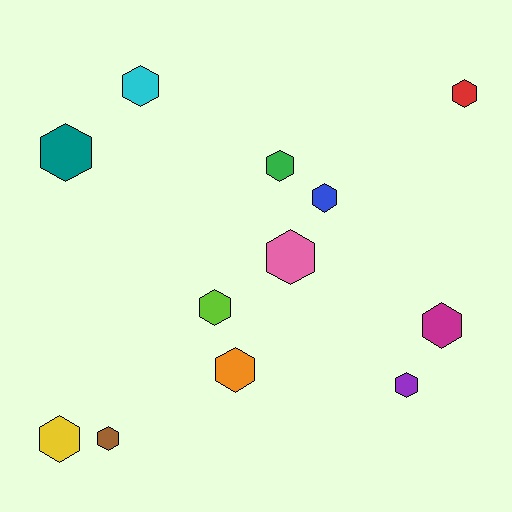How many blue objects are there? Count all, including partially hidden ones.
There is 1 blue object.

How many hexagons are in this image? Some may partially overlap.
There are 12 hexagons.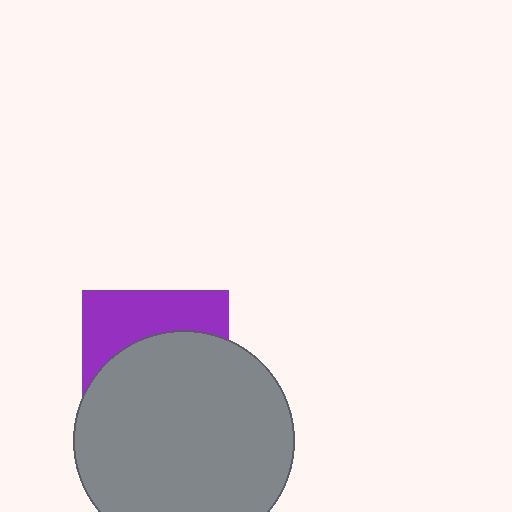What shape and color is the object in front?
The object in front is a gray circle.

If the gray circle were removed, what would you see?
You would see the complete purple square.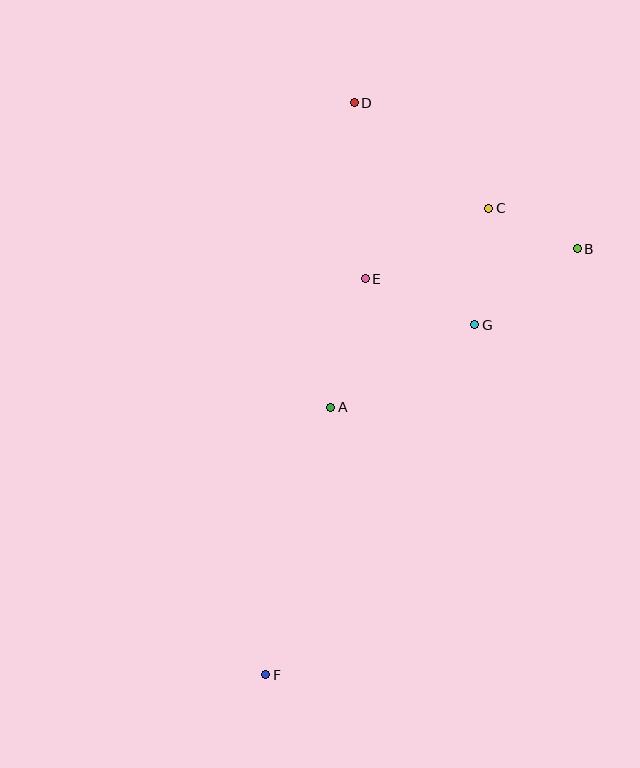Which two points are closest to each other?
Points B and C are closest to each other.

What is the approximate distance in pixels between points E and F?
The distance between E and F is approximately 408 pixels.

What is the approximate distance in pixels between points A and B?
The distance between A and B is approximately 293 pixels.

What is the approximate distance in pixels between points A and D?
The distance between A and D is approximately 305 pixels.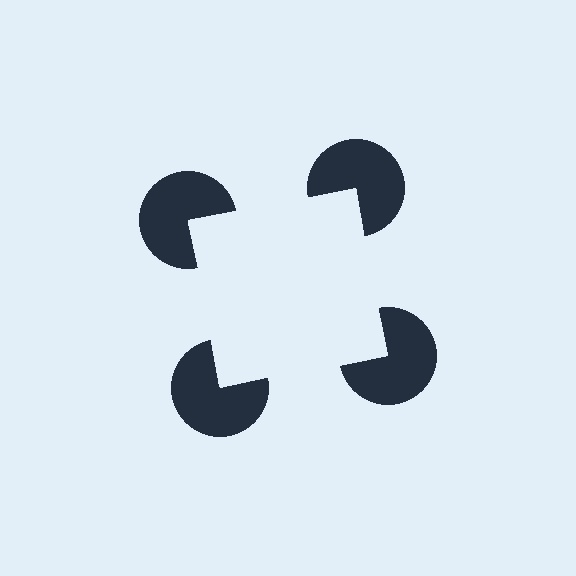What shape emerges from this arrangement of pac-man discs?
An illusory square — its edges are inferred from the aligned wedge cuts in the pac-man discs, not physically drawn.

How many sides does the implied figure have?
4 sides.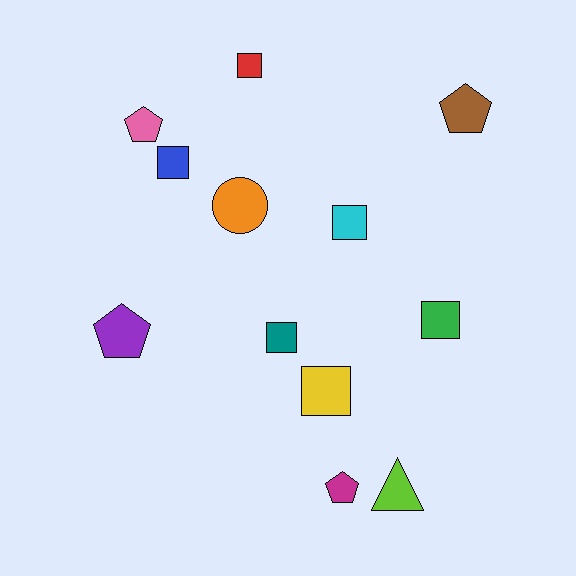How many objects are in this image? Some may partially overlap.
There are 12 objects.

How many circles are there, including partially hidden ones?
There is 1 circle.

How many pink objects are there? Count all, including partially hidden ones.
There is 1 pink object.